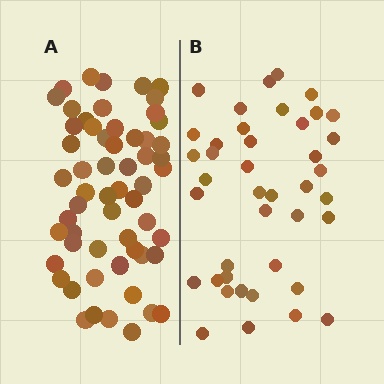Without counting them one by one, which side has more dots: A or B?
Region A (the left region) has more dots.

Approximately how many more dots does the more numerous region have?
Region A has approximately 15 more dots than region B.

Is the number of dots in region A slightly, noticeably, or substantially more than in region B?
Region A has noticeably more, but not dramatically so. The ratio is roughly 1.4 to 1.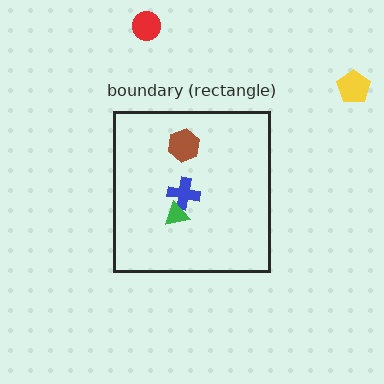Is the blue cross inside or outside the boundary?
Inside.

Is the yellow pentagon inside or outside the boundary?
Outside.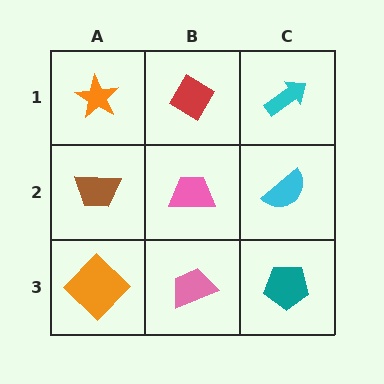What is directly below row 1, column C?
A cyan semicircle.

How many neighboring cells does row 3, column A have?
2.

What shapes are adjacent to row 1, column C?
A cyan semicircle (row 2, column C), a red diamond (row 1, column B).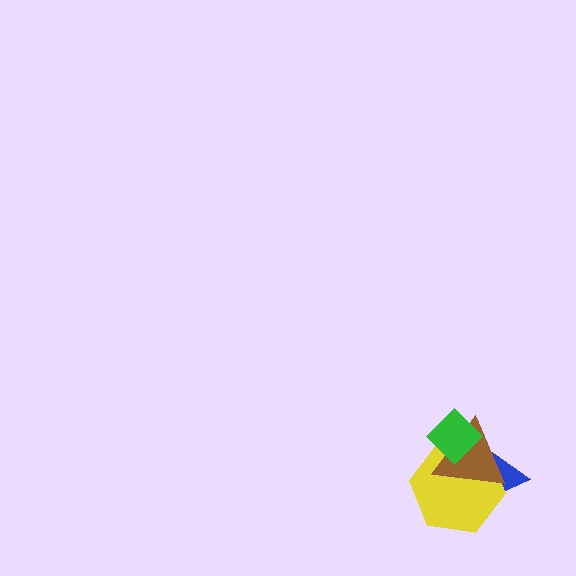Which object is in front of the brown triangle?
The green diamond is in front of the brown triangle.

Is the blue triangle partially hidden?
Yes, it is partially covered by another shape.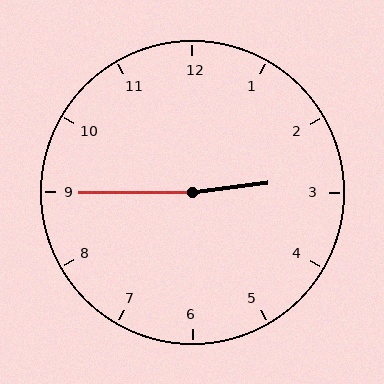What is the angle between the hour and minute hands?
Approximately 172 degrees.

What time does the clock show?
2:45.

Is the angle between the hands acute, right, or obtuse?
It is obtuse.